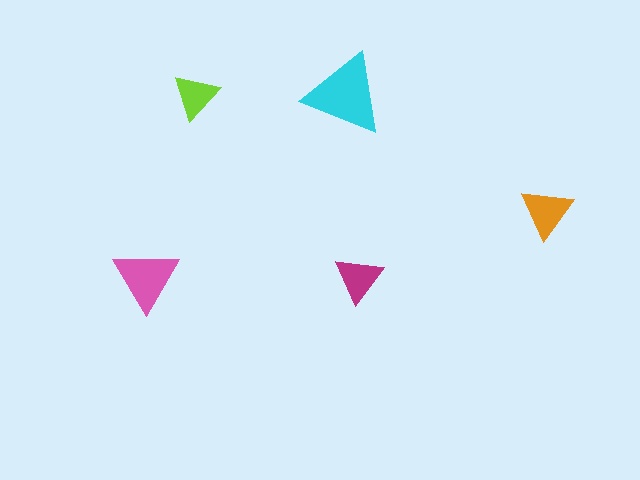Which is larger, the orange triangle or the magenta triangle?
The orange one.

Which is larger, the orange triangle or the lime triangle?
The orange one.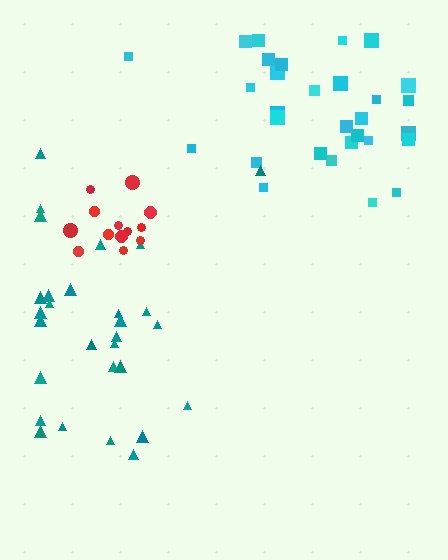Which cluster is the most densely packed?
Red.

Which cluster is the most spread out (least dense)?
Cyan.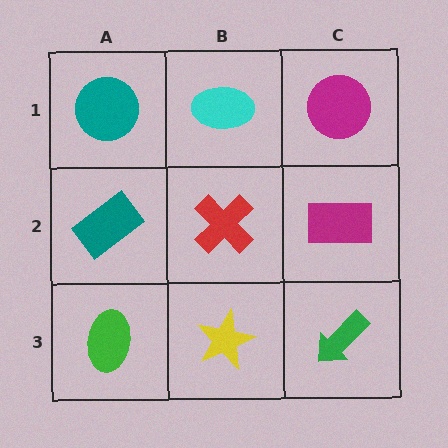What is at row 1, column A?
A teal circle.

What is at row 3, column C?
A green arrow.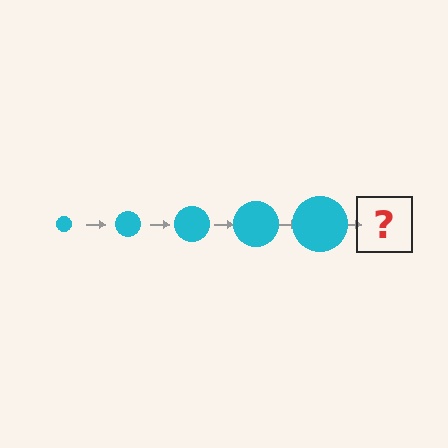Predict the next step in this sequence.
The next step is a cyan circle, larger than the previous one.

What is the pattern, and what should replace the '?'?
The pattern is that the circle gets progressively larger each step. The '?' should be a cyan circle, larger than the previous one.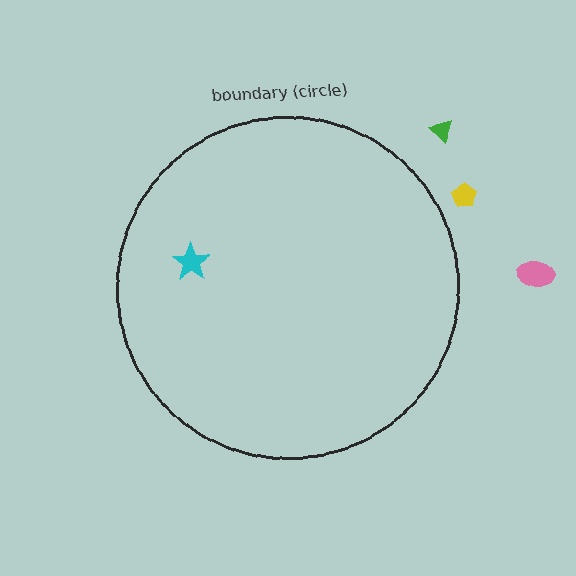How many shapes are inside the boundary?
1 inside, 3 outside.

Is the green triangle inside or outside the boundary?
Outside.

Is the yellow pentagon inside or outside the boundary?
Outside.